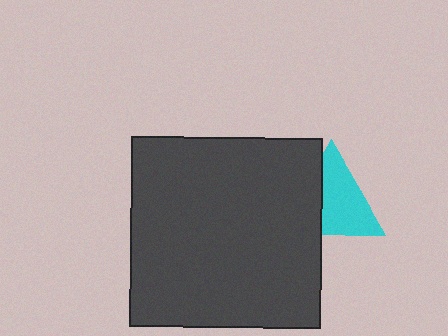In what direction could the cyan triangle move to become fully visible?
The cyan triangle could move right. That would shift it out from behind the dark gray square entirely.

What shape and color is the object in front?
The object in front is a dark gray square.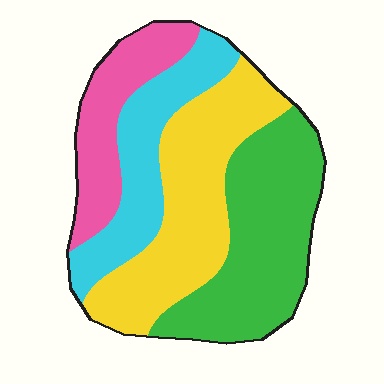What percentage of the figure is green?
Green covers about 30% of the figure.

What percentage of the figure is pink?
Pink covers 17% of the figure.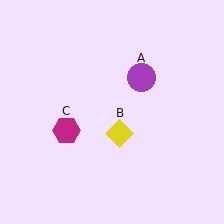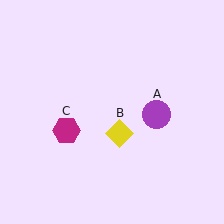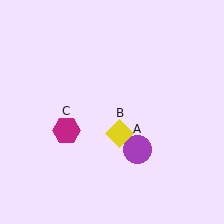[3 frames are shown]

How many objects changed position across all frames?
1 object changed position: purple circle (object A).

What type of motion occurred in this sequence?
The purple circle (object A) rotated clockwise around the center of the scene.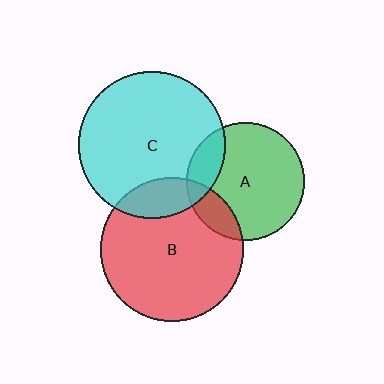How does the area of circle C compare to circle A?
Approximately 1.6 times.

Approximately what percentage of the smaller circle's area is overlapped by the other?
Approximately 15%.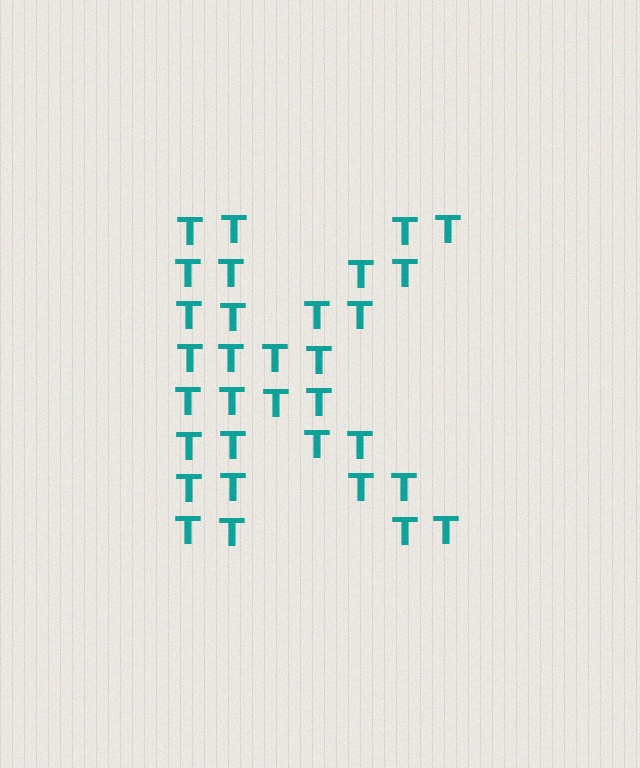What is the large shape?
The large shape is the letter K.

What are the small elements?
The small elements are letter T's.